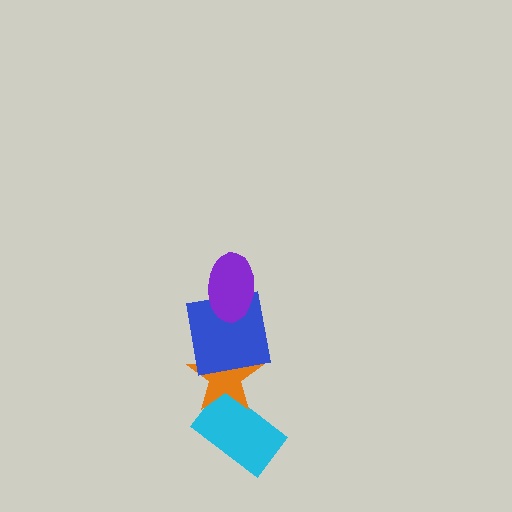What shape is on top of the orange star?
The blue square is on top of the orange star.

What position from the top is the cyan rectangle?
The cyan rectangle is 4th from the top.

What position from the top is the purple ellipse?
The purple ellipse is 1st from the top.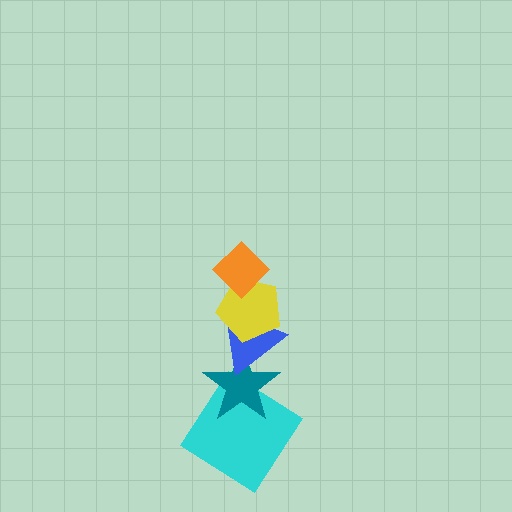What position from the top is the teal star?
The teal star is 4th from the top.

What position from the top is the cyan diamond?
The cyan diamond is 5th from the top.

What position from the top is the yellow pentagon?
The yellow pentagon is 2nd from the top.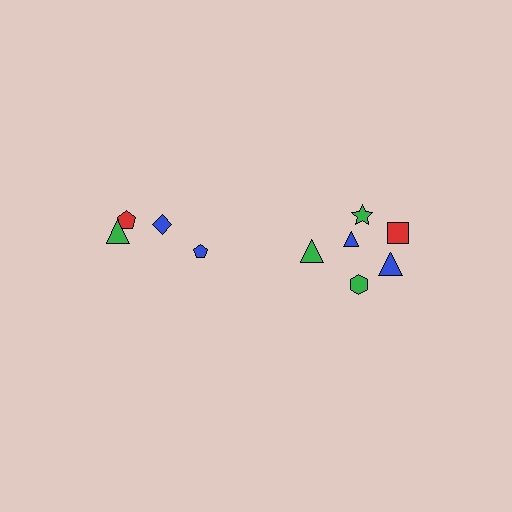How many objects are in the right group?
There are 6 objects.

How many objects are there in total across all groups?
There are 10 objects.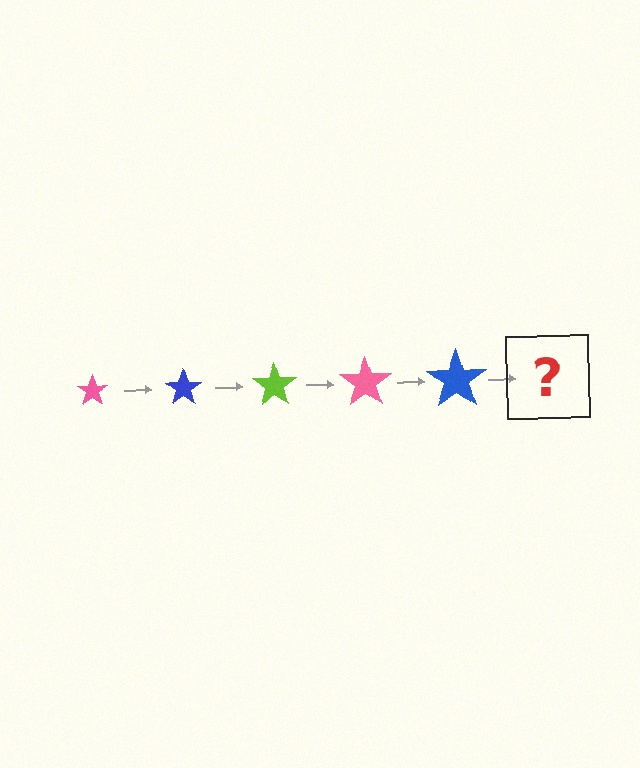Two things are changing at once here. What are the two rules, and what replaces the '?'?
The two rules are that the star grows larger each step and the color cycles through pink, blue, and lime. The '?' should be a lime star, larger than the previous one.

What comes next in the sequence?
The next element should be a lime star, larger than the previous one.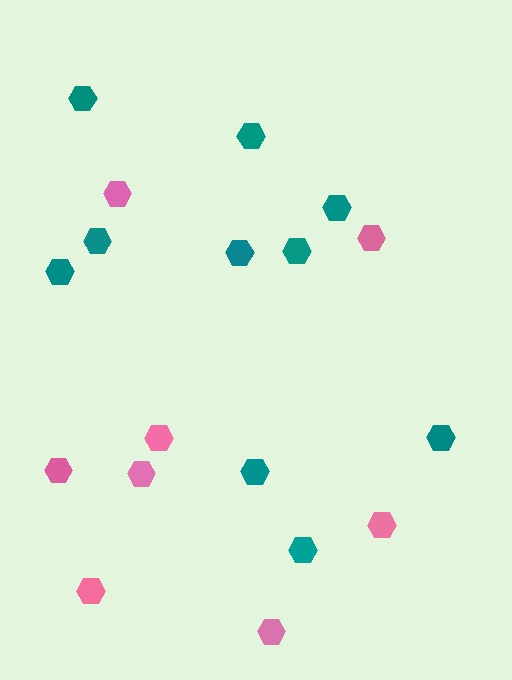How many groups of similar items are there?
There are 2 groups: one group of pink hexagons (8) and one group of teal hexagons (10).